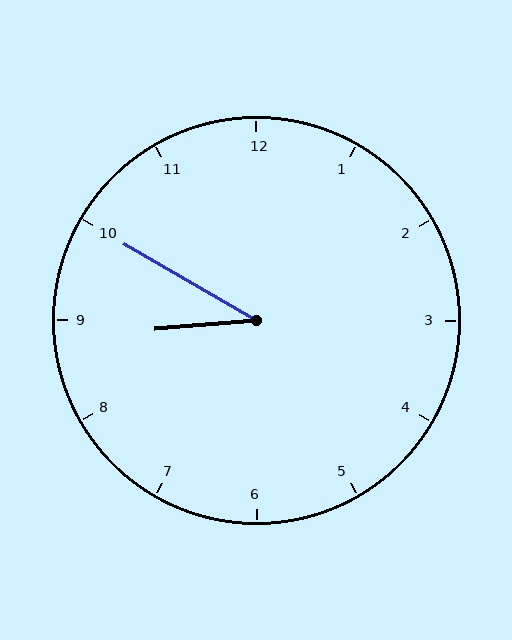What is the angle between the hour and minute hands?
Approximately 35 degrees.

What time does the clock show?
8:50.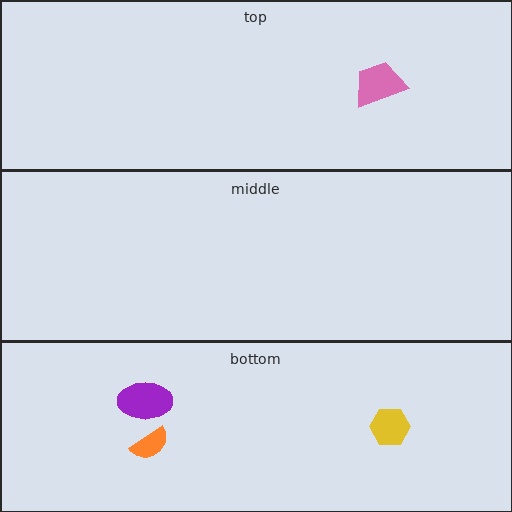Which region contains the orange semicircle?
The bottom region.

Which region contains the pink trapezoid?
The top region.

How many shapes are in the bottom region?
3.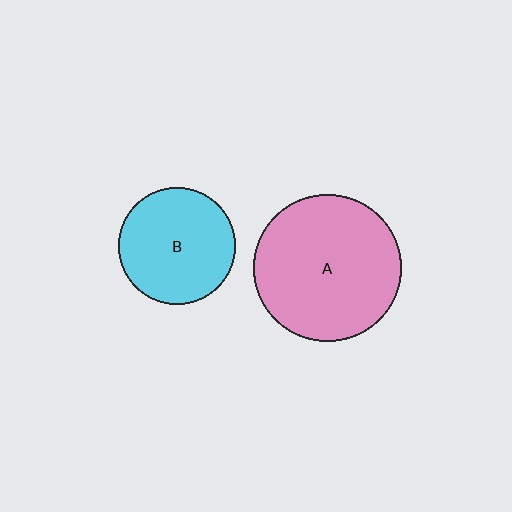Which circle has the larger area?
Circle A (pink).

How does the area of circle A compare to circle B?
Approximately 1.6 times.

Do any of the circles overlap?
No, none of the circles overlap.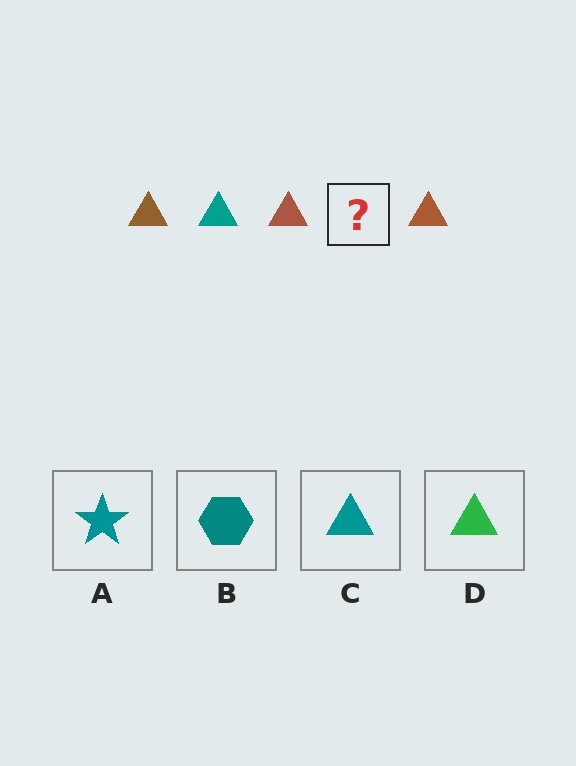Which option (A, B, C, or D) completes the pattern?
C.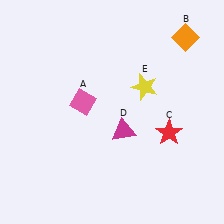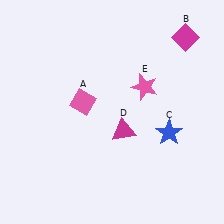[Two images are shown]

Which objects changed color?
B changed from orange to magenta. C changed from red to blue. E changed from yellow to pink.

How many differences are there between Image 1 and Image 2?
There are 3 differences between the two images.